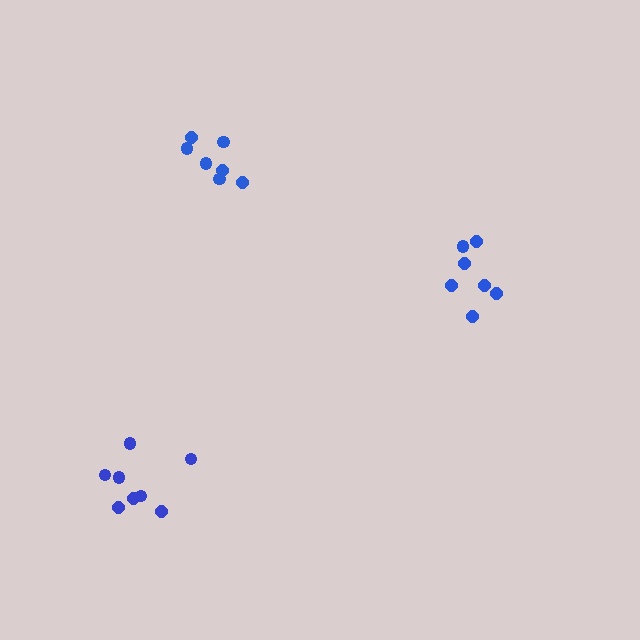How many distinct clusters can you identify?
There are 3 distinct clusters.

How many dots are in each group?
Group 1: 7 dots, Group 2: 7 dots, Group 3: 8 dots (22 total).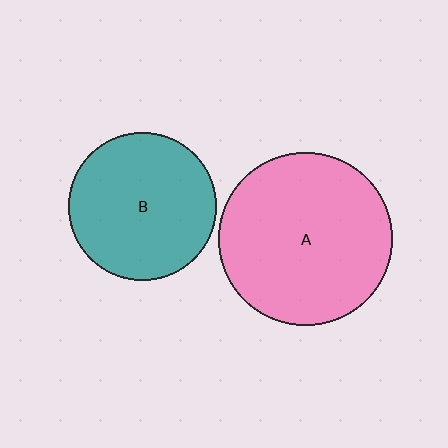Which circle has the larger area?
Circle A (pink).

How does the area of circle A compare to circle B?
Approximately 1.4 times.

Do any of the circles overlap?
No, none of the circles overlap.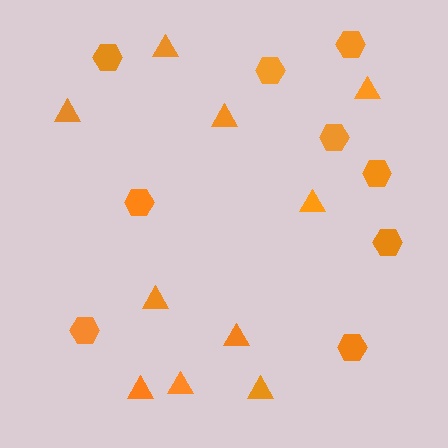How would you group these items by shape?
There are 2 groups: one group of triangles (10) and one group of hexagons (9).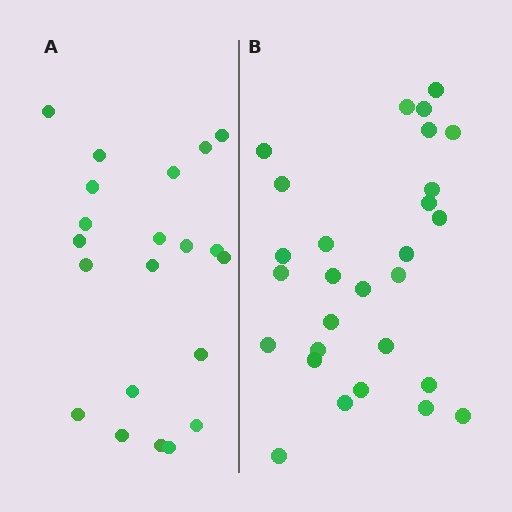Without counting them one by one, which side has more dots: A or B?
Region B (the right region) has more dots.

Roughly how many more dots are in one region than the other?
Region B has roughly 8 or so more dots than region A.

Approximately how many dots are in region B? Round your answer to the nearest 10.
About 30 dots. (The exact count is 28, which rounds to 30.)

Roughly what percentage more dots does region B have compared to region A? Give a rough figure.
About 35% more.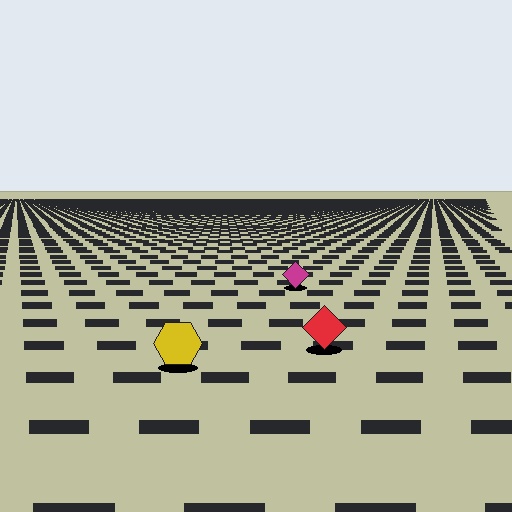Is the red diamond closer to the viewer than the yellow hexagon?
No. The yellow hexagon is closer — you can tell from the texture gradient: the ground texture is coarser near it.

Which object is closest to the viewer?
The yellow hexagon is closest. The texture marks near it are larger and more spread out.